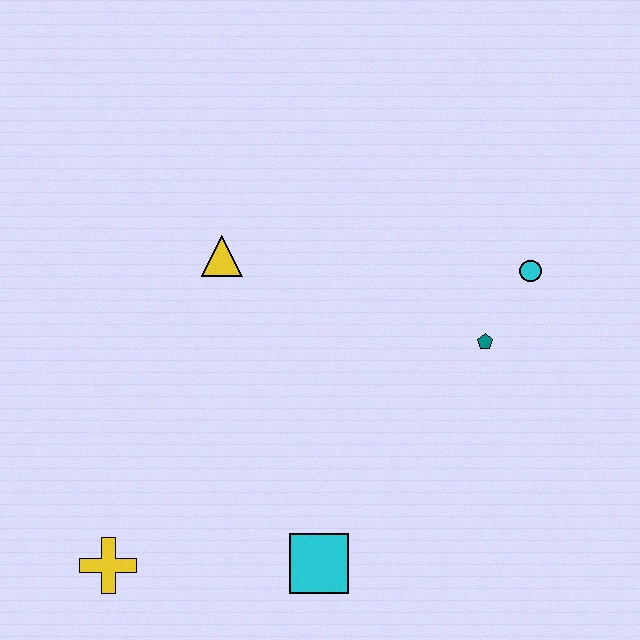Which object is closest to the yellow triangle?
The teal pentagon is closest to the yellow triangle.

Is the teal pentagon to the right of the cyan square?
Yes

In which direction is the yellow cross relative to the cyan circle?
The yellow cross is to the left of the cyan circle.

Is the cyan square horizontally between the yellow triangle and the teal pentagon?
Yes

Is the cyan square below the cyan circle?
Yes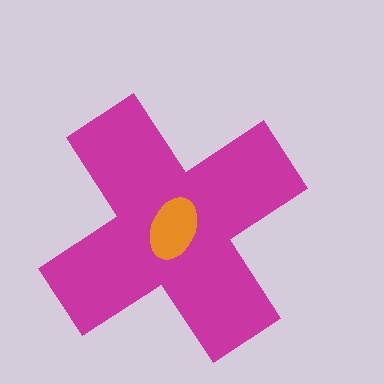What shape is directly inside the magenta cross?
The orange ellipse.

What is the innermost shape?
The orange ellipse.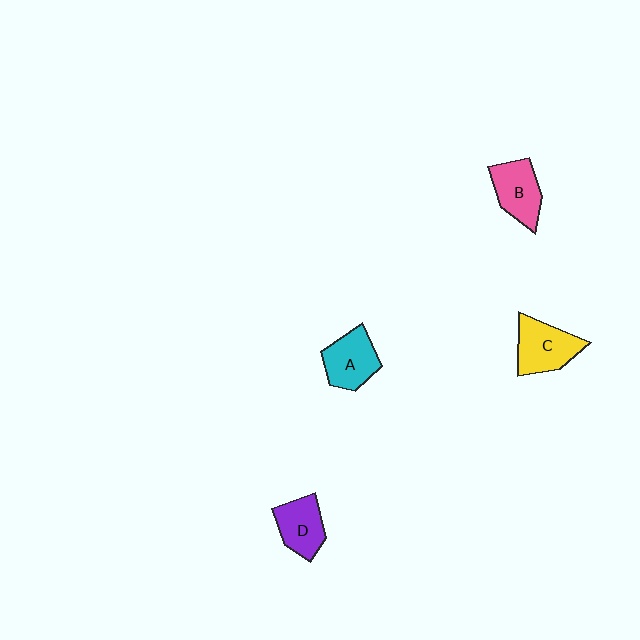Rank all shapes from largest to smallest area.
From largest to smallest: C (yellow), A (cyan), B (pink), D (purple).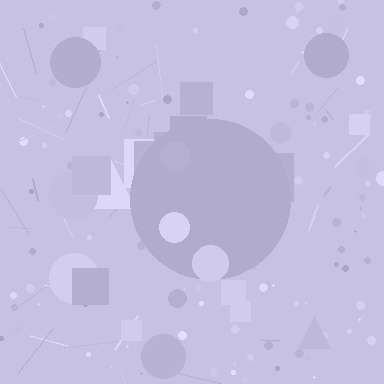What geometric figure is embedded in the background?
A circle is embedded in the background.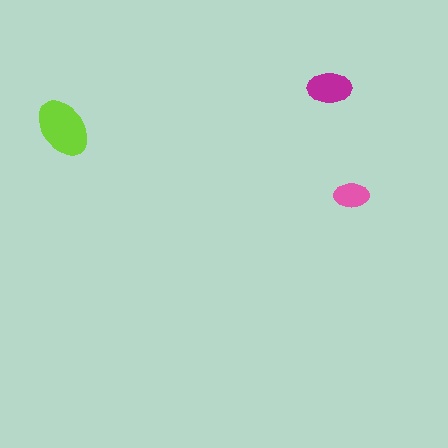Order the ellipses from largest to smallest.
the lime one, the magenta one, the pink one.